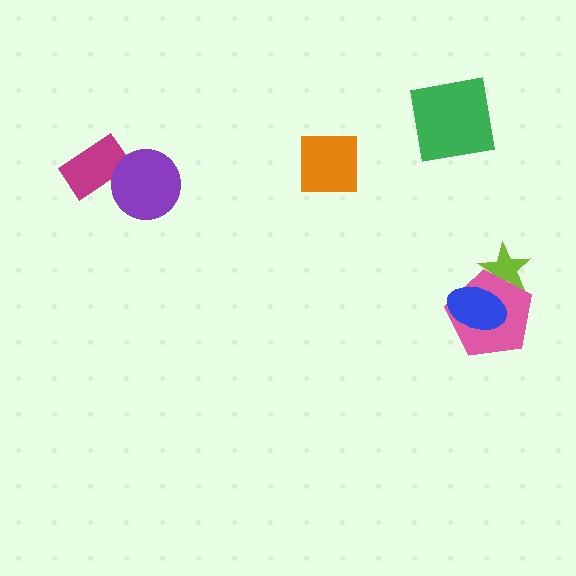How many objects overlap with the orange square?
0 objects overlap with the orange square.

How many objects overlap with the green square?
0 objects overlap with the green square.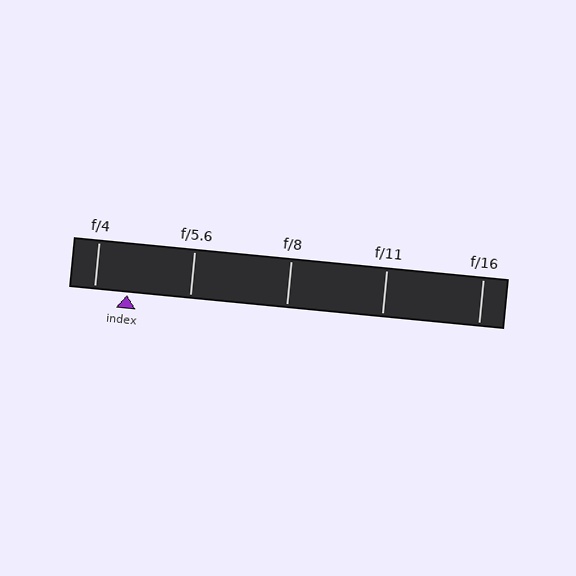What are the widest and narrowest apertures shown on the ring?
The widest aperture shown is f/4 and the narrowest is f/16.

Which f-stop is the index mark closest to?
The index mark is closest to f/4.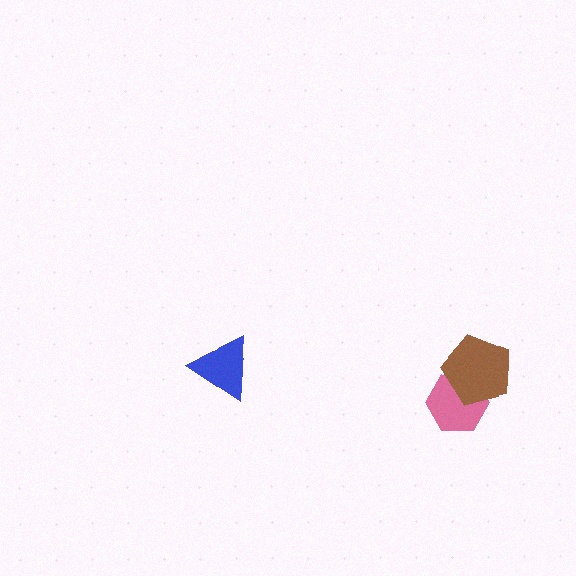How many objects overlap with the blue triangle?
0 objects overlap with the blue triangle.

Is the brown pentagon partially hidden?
No, no other shape covers it.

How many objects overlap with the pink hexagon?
1 object overlaps with the pink hexagon.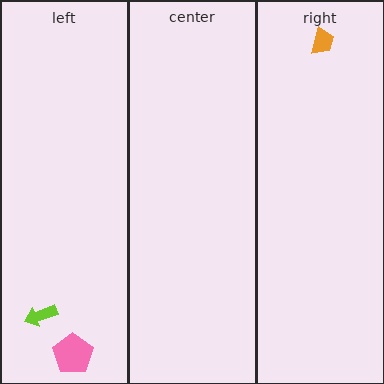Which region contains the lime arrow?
The left region.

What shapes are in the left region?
The lime arrow, the pink pentagon.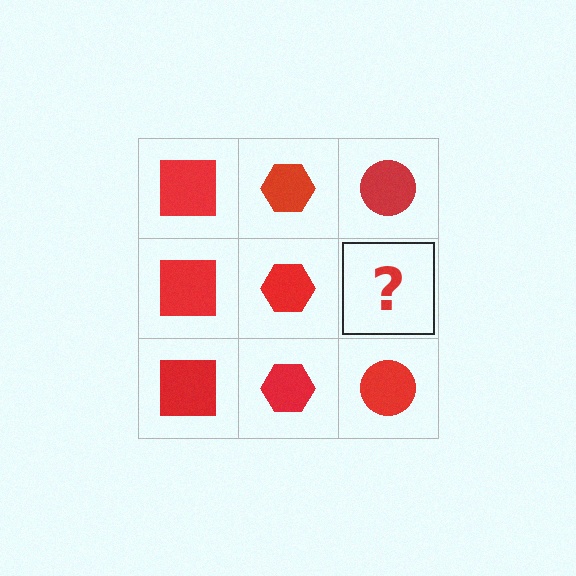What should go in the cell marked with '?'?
The missing cell should contain a red circle.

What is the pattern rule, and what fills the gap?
The rule is that each column has a consistent shape. The gap should be filled with a red circle.